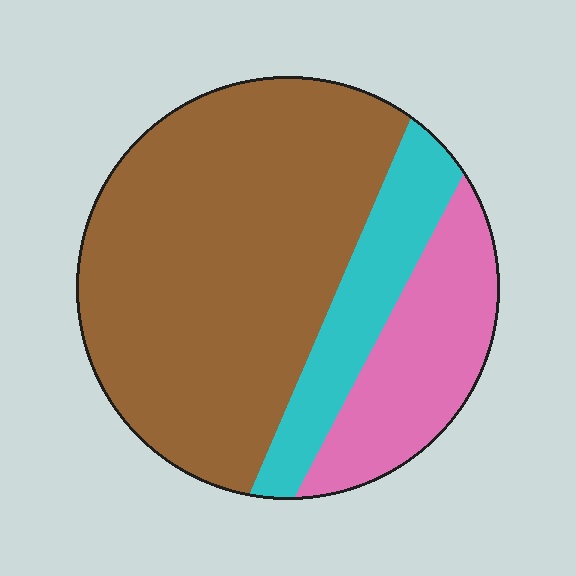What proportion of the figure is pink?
Pink takes up about one fifth (1/5) of the figure.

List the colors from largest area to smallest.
From largest to smallest: brown, pink, cyan.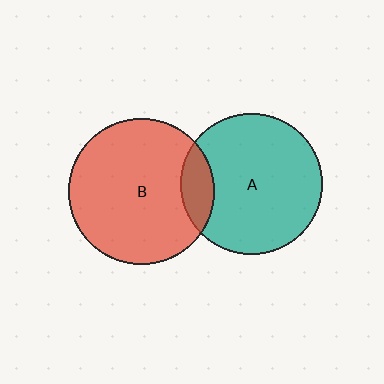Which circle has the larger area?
Circle B (red).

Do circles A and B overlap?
Yes.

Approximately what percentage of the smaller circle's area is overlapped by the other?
Approximately 15%.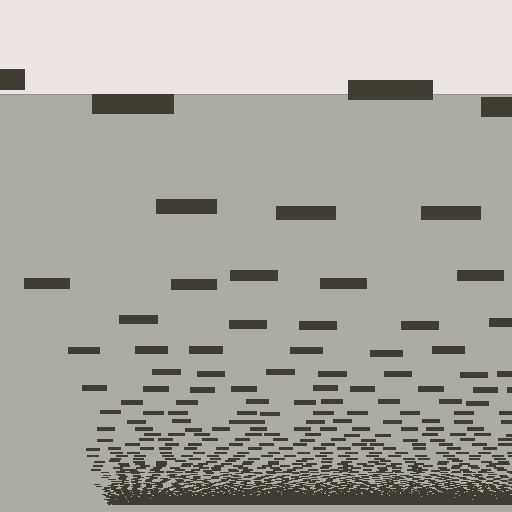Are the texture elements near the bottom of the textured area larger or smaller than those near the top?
Smaller. The gradient is inverted — elements near the bottom are smaller and denser.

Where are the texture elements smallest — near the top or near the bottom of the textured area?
Near the bottom.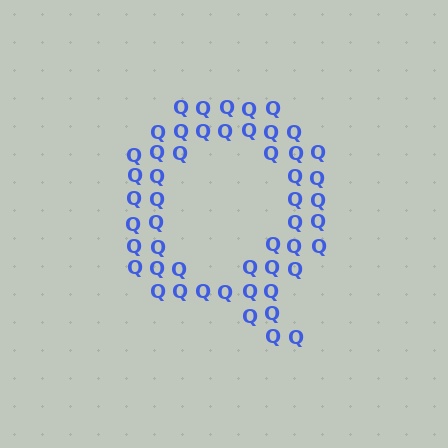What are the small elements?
The small elements are letter Q's.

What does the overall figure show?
The overall figure shows the letter Q.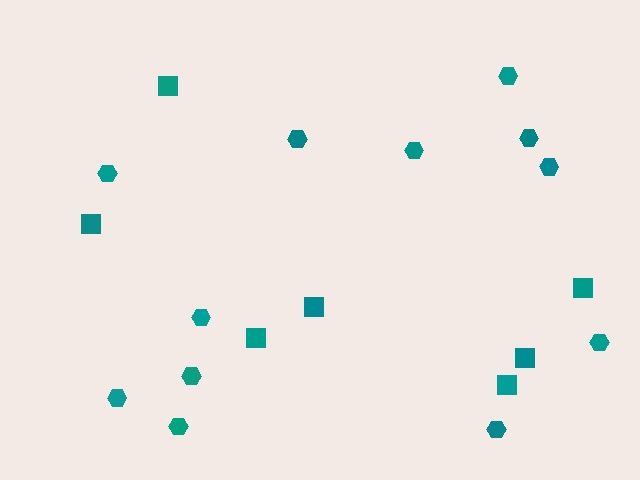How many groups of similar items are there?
There are 2 groups: one group of hexagons (12) and one group of squares (7).